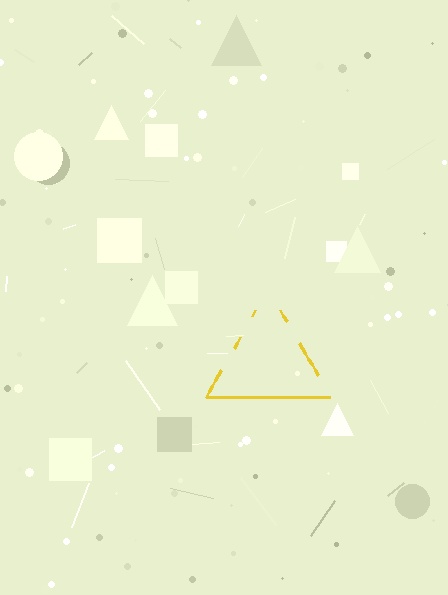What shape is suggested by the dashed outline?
The dashed outline suggests a triangle.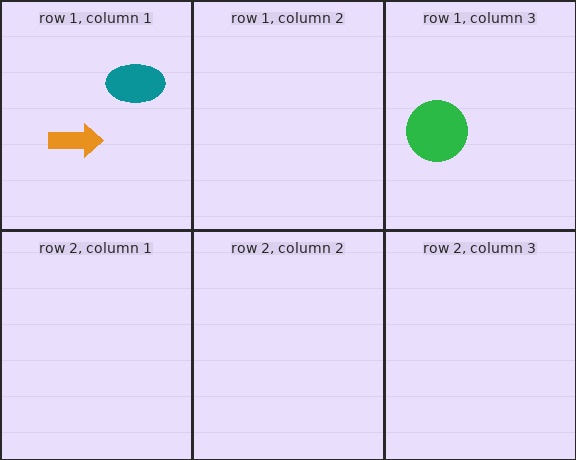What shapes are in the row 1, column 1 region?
The orange arrow, the teal ellipse.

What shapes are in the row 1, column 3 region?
The green circle.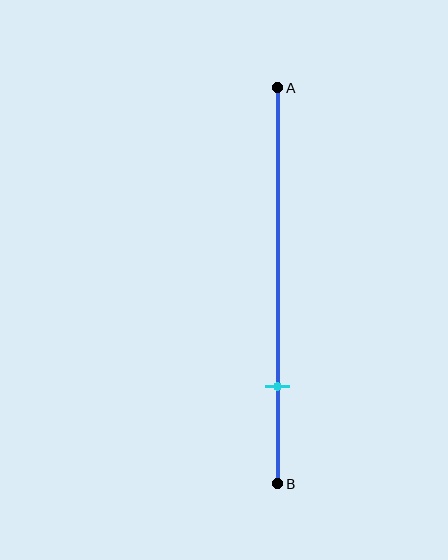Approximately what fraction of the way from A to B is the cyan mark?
The cyan mark is approximately 75% of the way from A to B.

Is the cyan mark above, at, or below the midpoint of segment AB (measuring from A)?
The cyan mark is below the midpoint of segment AB.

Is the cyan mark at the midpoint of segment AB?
No, the mark is at about 75% from A, not at the 50% midpoint.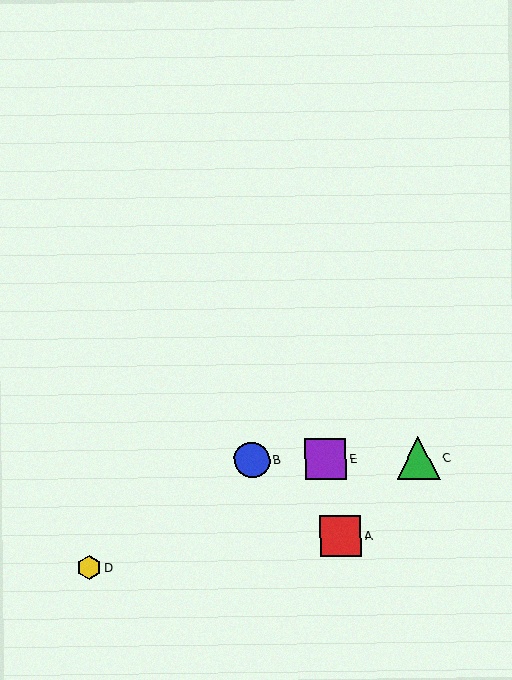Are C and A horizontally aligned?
No, C is at y≈458 and A is at y≈536.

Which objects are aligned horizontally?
Objects B, C, E are aligned horizontally.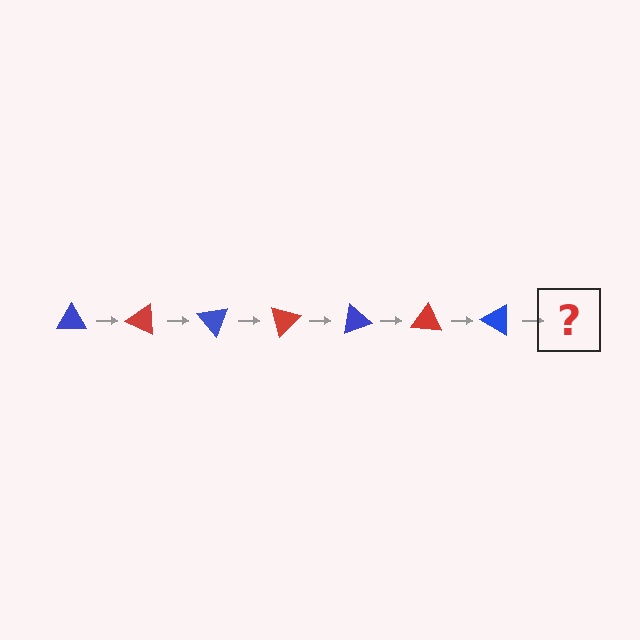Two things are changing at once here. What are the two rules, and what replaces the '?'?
The two rules are that it rotates 25 degrees each step and the color cycles through blue and red. The '?' should be a red triangle, rotated 175 degrees from the start.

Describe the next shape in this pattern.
It should be a red triangle, rotated 175 degrees from the start.